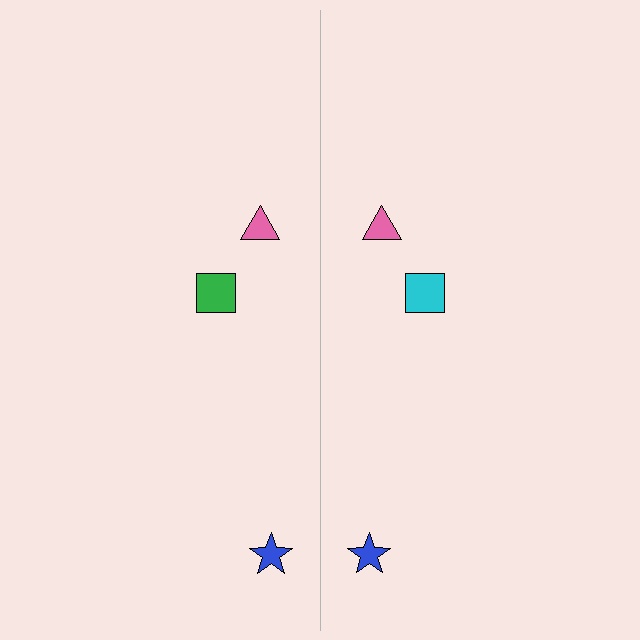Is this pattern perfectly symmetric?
No, the pattern is not perfectly symmetric. The cyan square on the right side breaks the symmetry — its mirror counterpart is green.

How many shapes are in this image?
There are 6 shapes in this image.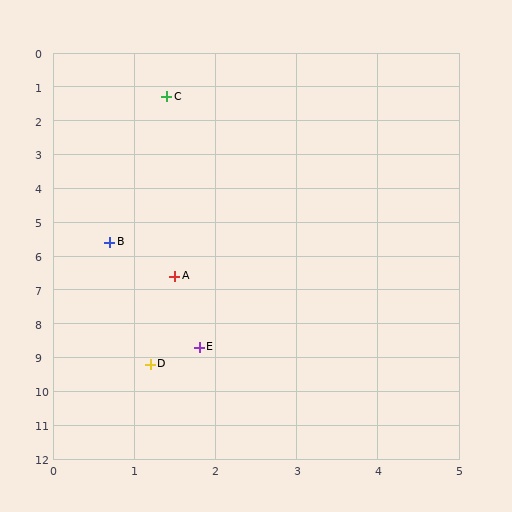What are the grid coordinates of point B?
Point B is at approximately (0.7, 5.6).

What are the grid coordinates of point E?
Point E is at approximately (1.8, 8.7).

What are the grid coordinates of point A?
Point A is at approximately (1.5, 6.6).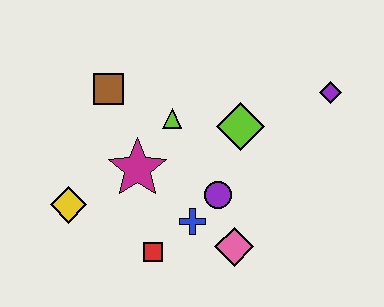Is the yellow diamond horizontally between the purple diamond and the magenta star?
No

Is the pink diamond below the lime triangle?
Yes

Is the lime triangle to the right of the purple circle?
No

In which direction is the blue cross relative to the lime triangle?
The blue cross is below the lime triangle.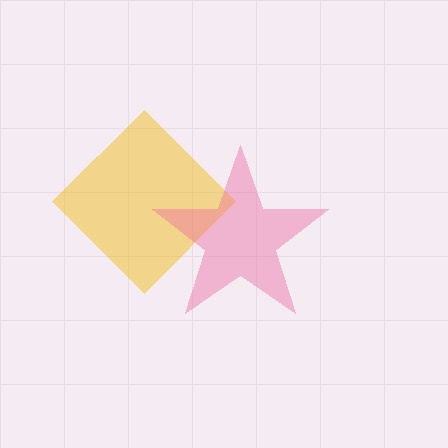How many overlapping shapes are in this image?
There are 2 overlapping shapes in the image.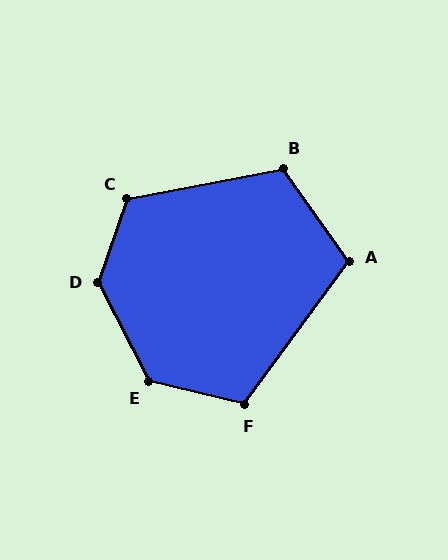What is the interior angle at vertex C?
Approximately 120 degrees (obtuse).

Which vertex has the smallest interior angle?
A, at approximately 109 degrees.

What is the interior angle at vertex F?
Approximately 113 degrees (obtuse).